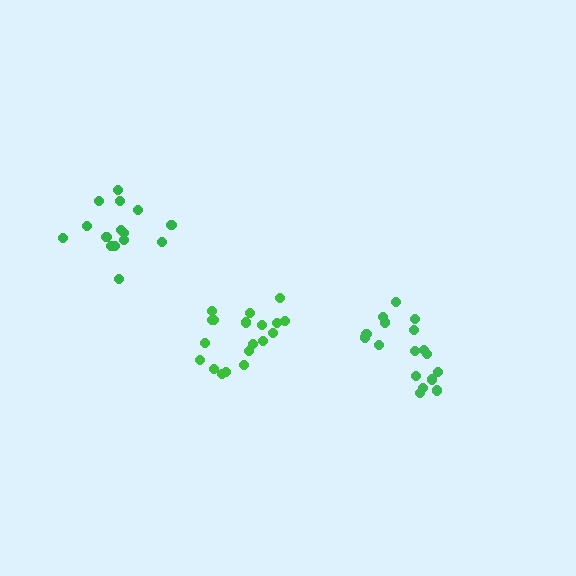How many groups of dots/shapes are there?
There are 3 groups.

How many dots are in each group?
Group 1: 19 dots, Group 2: 17 dots, Group 3: 15 dots (51 total).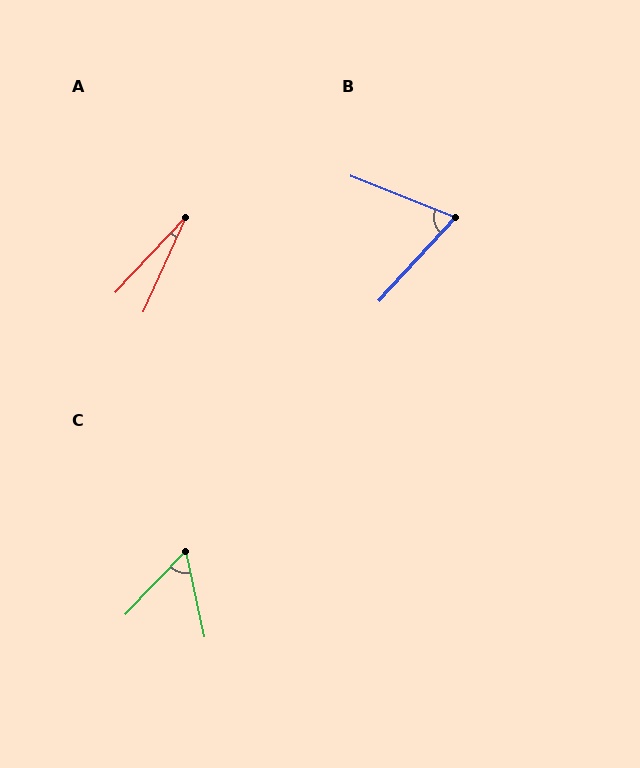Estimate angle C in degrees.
Approximately 56 degrees.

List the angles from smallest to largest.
A (19°), C (56°), B (69°).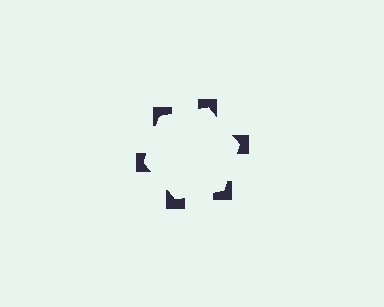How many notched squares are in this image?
There are 6 — one at each vertex of the illusory hexagon.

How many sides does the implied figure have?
6 sides.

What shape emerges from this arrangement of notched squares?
An illusory hexagon — its edges are inferred from the aligned wedge cuts in the notched squares, not physically drawn.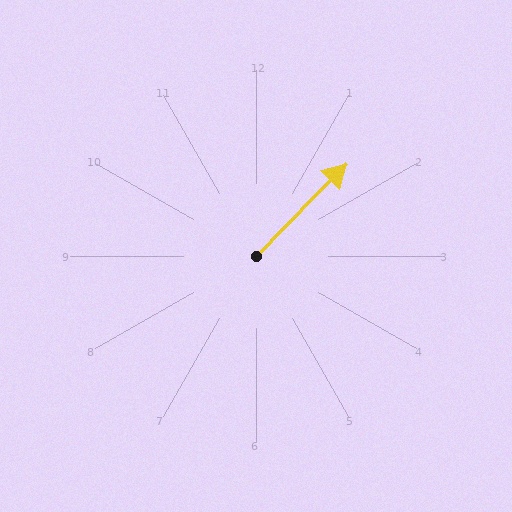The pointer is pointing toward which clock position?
Roughly 1 o'clock.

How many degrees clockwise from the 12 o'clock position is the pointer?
Approximately 44 degrees.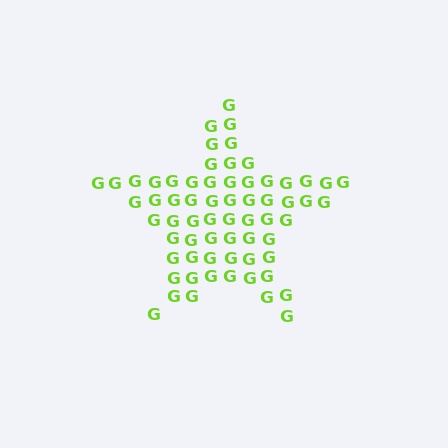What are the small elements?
The small elements are letter G's.